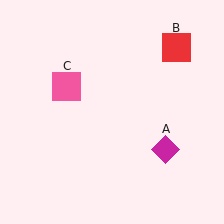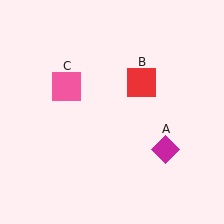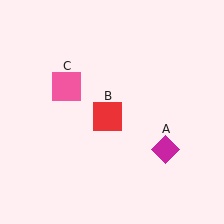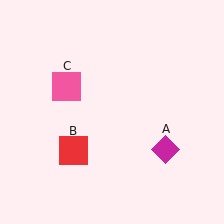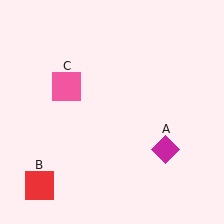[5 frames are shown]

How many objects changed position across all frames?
1 object changed position: red square (object B).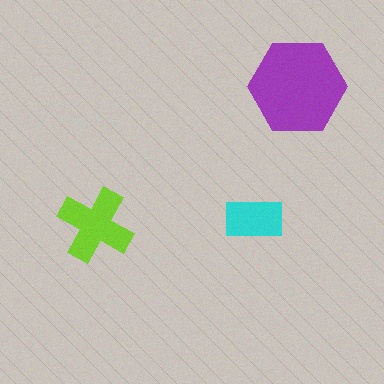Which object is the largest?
The purple hexagon.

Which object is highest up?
The purple hexagon is topmost.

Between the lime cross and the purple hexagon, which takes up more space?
The purple hexagon.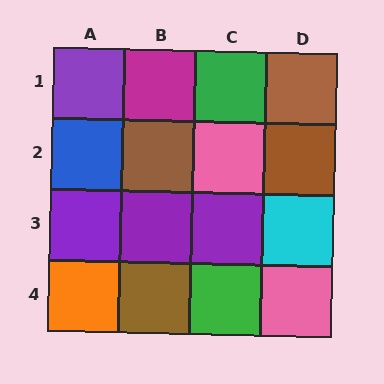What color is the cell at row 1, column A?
Purple.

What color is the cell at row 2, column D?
Brown.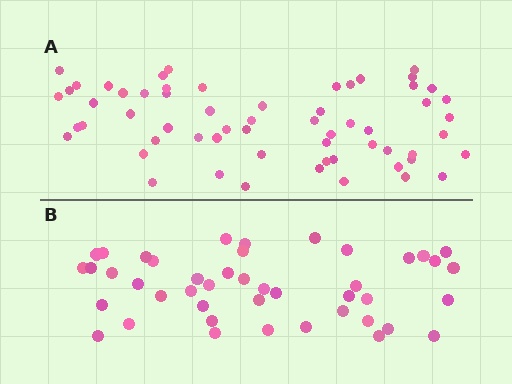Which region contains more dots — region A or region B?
Region A (the top region) has more dots.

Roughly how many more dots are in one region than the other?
Region A has approximately 15 more dots than region B.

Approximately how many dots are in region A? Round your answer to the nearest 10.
About 60 dots.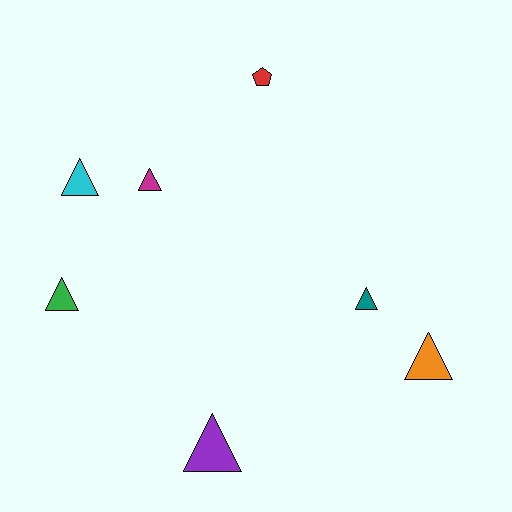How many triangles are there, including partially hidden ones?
There are 6 triangles.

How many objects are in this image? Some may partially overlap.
There are 7 objects.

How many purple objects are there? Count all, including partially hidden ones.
There is 1 purple object.